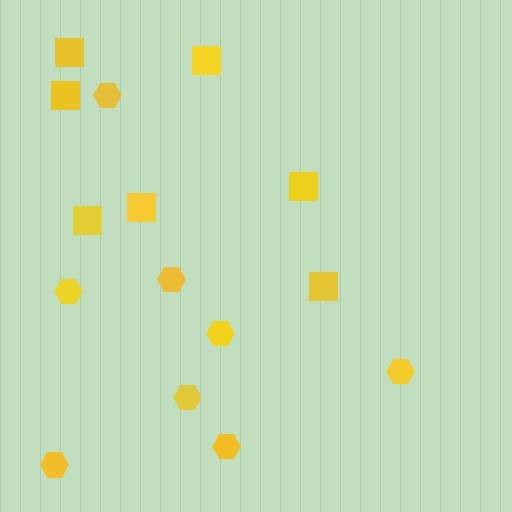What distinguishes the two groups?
There are 2 groups: one group of hexagons (8) and one group of squares (7).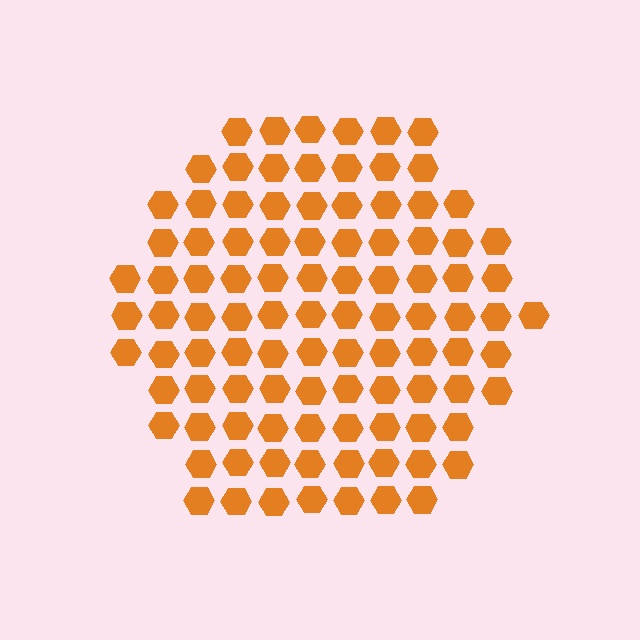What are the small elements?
The small elements are hexagons.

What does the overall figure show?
The overall figure shows a hexagon.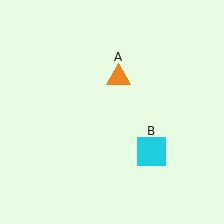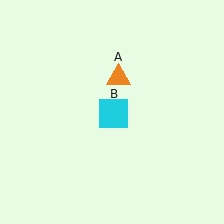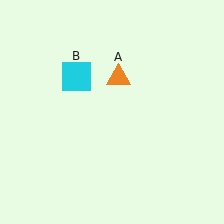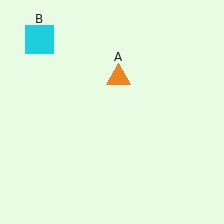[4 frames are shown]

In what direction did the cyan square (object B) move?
The cyan square (object B) moved up and to the left.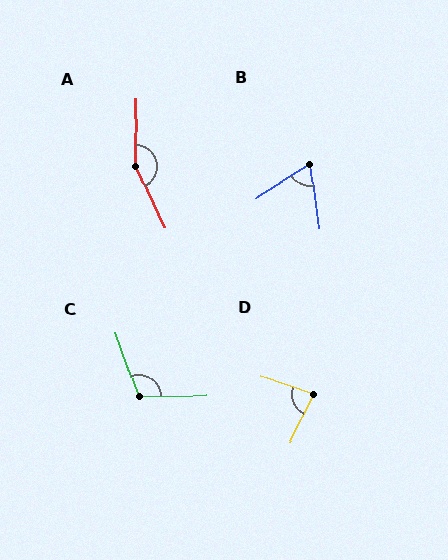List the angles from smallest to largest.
B (66°), D (82°), C (109°), A (154°).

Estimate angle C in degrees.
Approximately 109 degrees.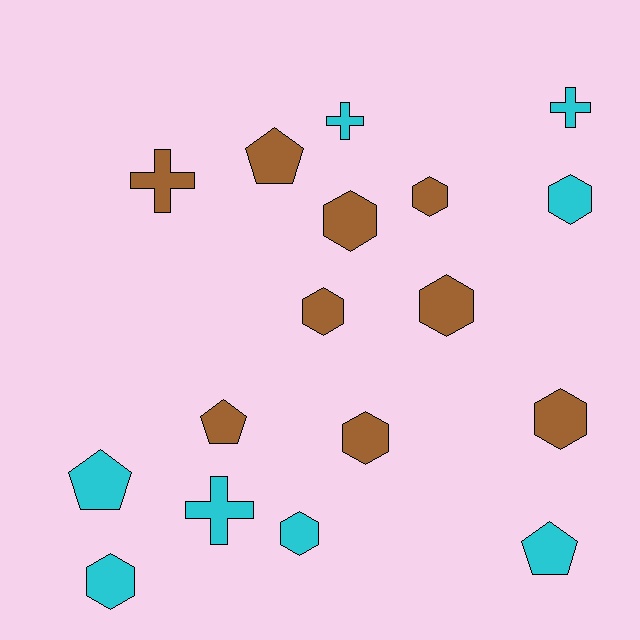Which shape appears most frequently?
Hexagon, with 9 objects.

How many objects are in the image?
There are 17 objects.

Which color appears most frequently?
Brown, with 9 objects.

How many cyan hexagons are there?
There are 3 cyan hexagons.